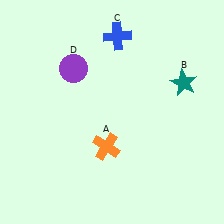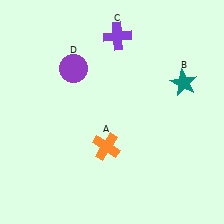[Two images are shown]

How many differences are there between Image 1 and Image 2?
There is 1 difference between the two images.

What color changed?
The cross (C) changed from blue in Image 1 to purple in Image 2.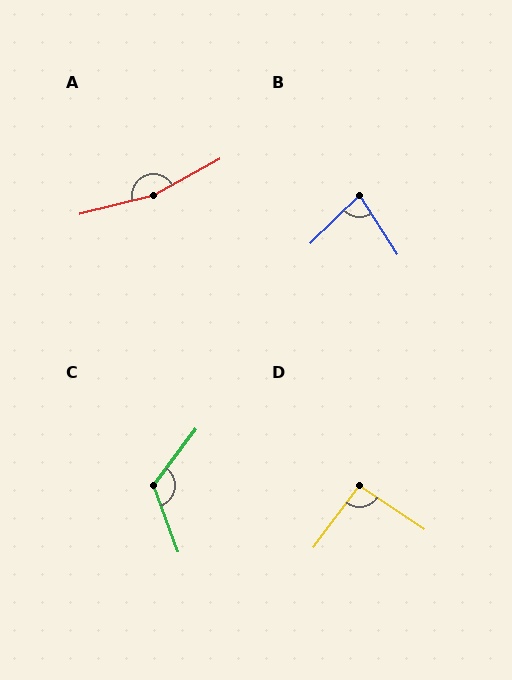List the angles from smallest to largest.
B (78°), D (93°), C (123°), A (165°).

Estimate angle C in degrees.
Approximately 123 degrees.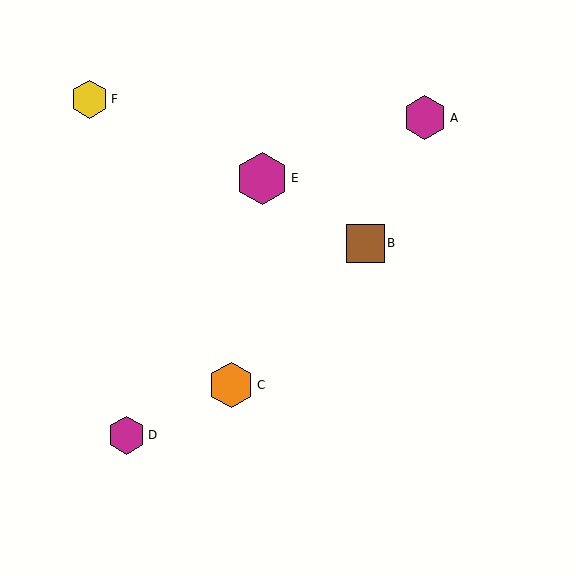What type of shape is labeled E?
Shape E is a magenta hexagon.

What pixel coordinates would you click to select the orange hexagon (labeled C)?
Click at (231, 385) to select the orange hexagon C.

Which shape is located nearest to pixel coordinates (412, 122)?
The magenta hexagon (labeled A) at (425, 118) is nearest to that location.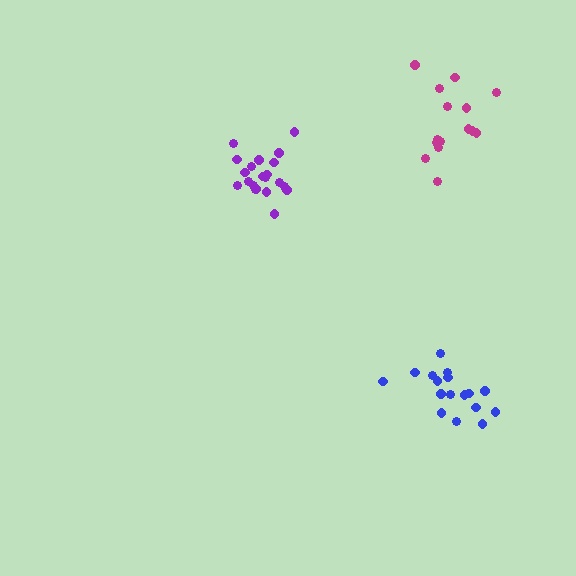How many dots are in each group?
Group 1: 15 dots, Group 2: 17 dots, Group 3: 21 dots (53 total).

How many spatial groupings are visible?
There are 3 spatial groupings.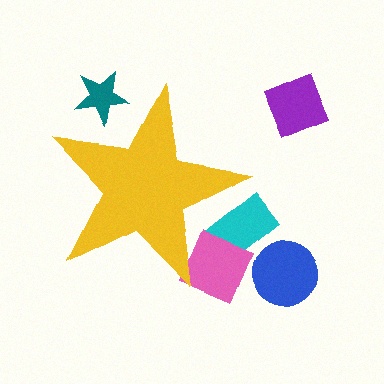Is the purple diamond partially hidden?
No, the purple diamond is fully visible.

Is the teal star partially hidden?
Yes, the teal star is partially hidden behind the yellow star.